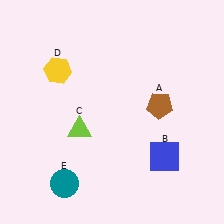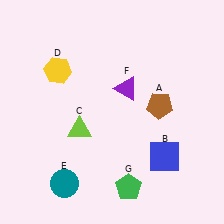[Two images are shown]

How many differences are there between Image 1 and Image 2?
There are 2 differences between the two images.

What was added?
A purple triangle (F), a green pentagon (G) were added in Image 2.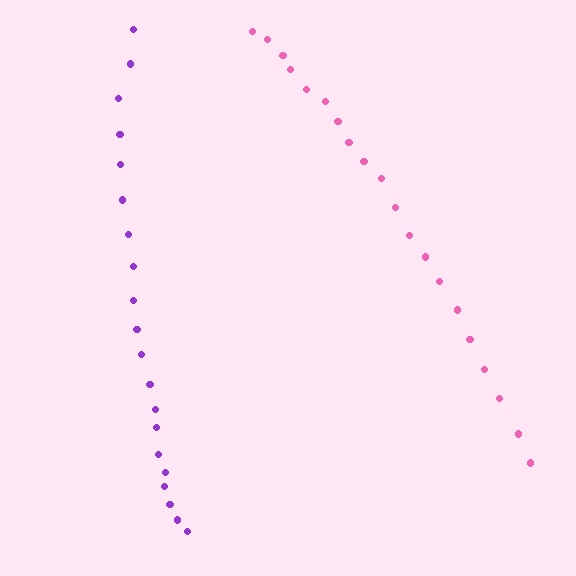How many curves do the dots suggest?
There are 2 distinct paths.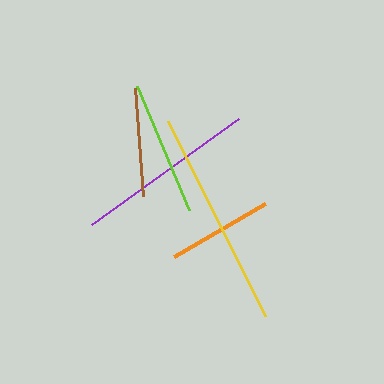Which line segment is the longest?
The yellow line is the longest at approximately 218 pixels.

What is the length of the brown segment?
The brown segment is approximately 109 pixels long.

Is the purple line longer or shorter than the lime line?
The purple line is longer than the lime line.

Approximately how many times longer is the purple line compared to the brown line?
The purple line is approximately 1.7 times the length of the brown line.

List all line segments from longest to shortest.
From longest to shortest: yellow, purple, lime, brown, orange.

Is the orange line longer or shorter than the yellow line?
The yellow line is longer than the orange line.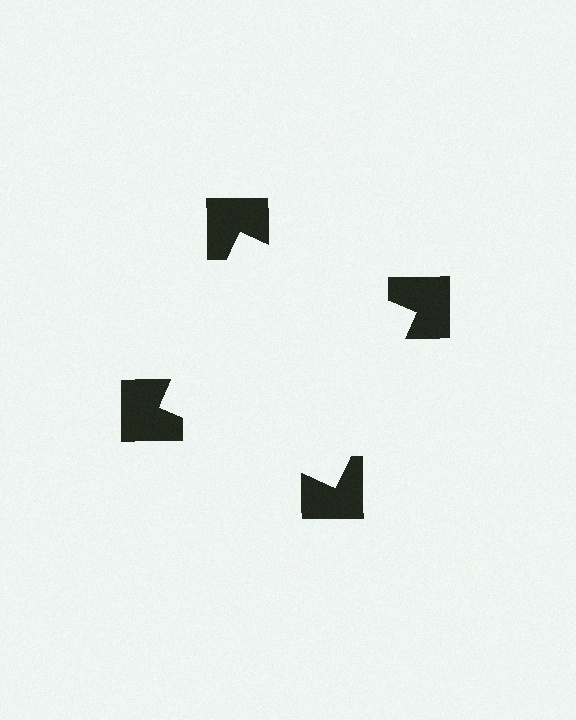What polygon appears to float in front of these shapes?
An illusory square — its edges are inferred from the aligned wedge cuts in the notched squares, not physically drawn.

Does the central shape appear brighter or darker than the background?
It typically appears slightly brighter than the background, even though no actual brightness change is drawn.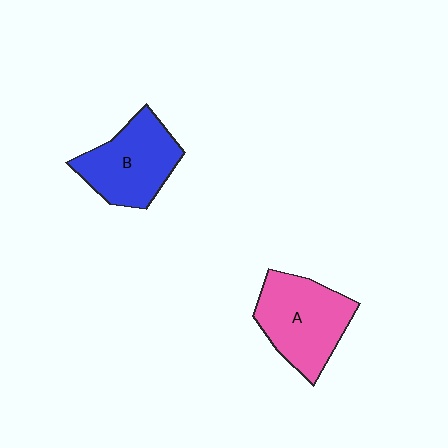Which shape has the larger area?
Shape A (pink).